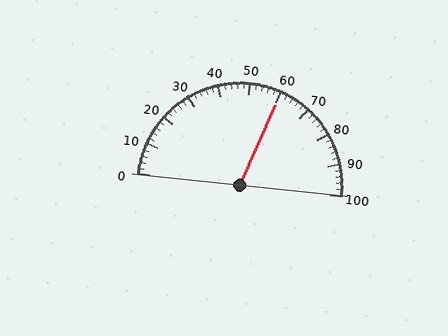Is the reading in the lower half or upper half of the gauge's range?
The reading is in the upper half of the range (0 to 100).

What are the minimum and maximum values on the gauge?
The gauge ranges from 0 to 100.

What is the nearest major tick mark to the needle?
The nearest major tick mark is 60.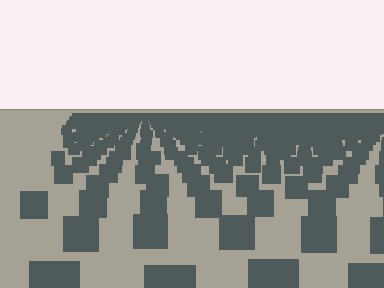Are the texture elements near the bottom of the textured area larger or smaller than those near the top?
Larger. Near the bottom, elements are closer to the viewer and appear at a bigger on-screen size.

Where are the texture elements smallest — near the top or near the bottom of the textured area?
Near the top.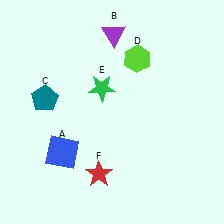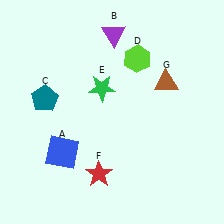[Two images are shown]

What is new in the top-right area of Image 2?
A brown triangle (G) was added in the top-right area of Image 2.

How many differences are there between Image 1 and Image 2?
There is 1 difference between the two images.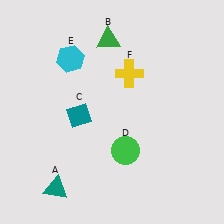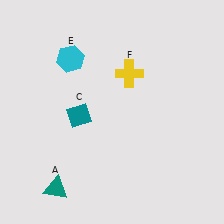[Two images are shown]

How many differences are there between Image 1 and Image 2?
There are 2 differences between the two images.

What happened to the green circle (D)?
The green circle (D) was removed in Image 2. It was in the bottom-right area of Image 1.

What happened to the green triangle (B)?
The green triangle (B) was removed in Image 2. It was in the top-left area of Image 1.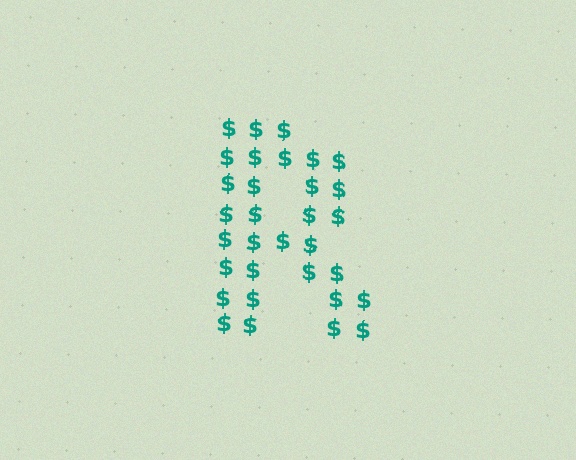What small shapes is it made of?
It is made of small dollar signs.